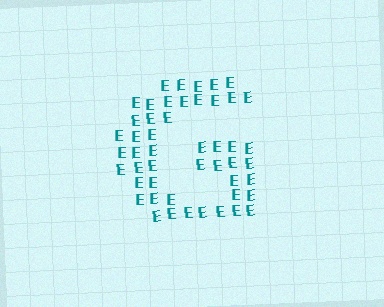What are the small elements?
The small elements are letter E's.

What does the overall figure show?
The overall figure shows the letter G.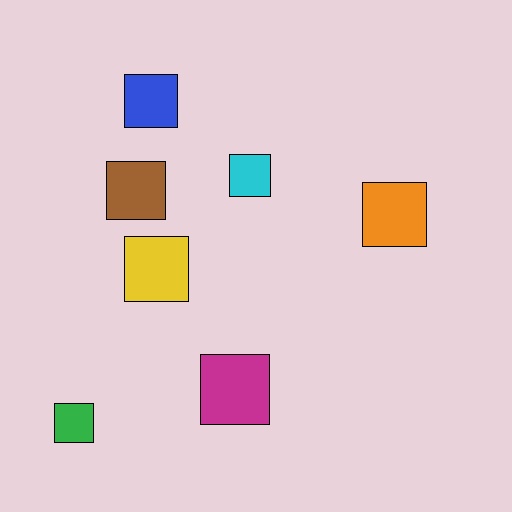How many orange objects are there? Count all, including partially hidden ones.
There is 1 orange object.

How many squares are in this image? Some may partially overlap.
There are 7 squares.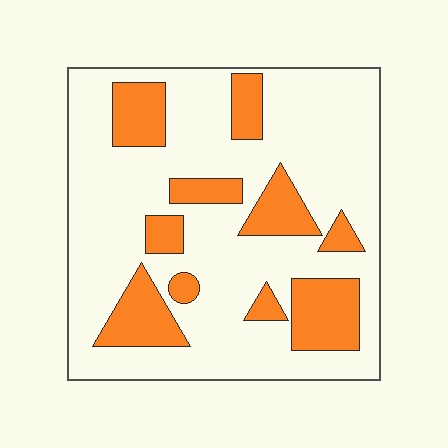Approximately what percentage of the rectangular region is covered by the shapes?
Approximately 25%.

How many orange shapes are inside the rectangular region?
10.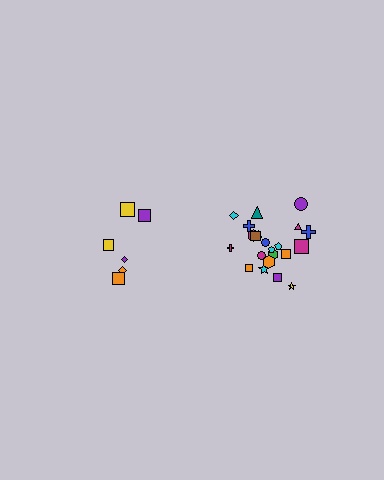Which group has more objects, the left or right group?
The right group.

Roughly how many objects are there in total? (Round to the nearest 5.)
Roughly 30 objects in total.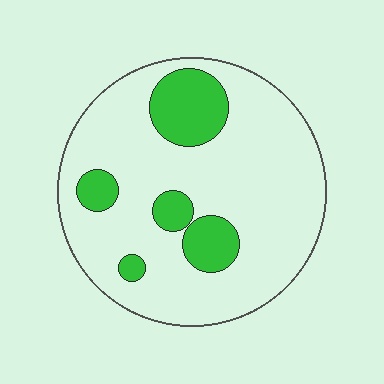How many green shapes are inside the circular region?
5.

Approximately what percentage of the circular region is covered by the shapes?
Approximately 20%.